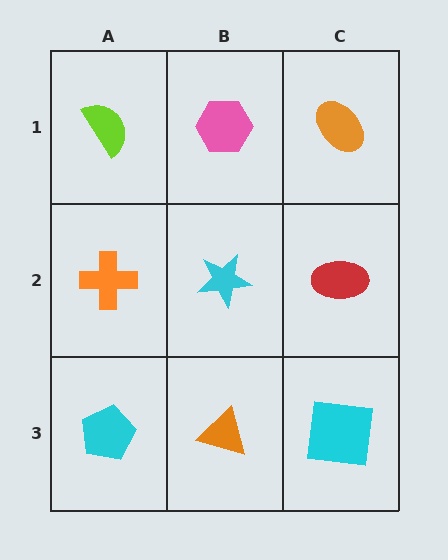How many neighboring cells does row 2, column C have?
3.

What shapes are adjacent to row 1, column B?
A cyan star (row 2, column B), a lime semicircle (row 1, column A), an orange ellipse (row 1, column C).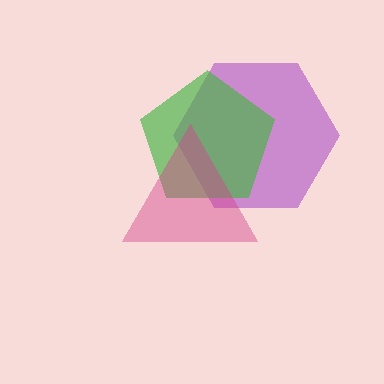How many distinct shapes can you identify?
There are 3 distinct shapes: a purple hexagon, a green pentagon, a magenta triangle.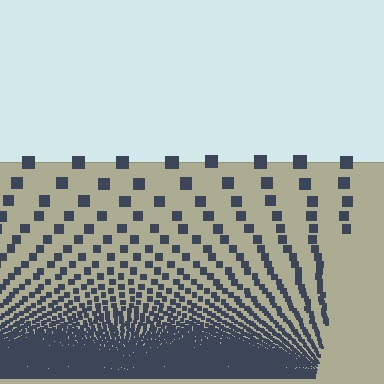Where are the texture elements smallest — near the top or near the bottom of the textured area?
Near the bottom.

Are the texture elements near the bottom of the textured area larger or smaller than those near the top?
Smaller. The gradient is inverted — elements near the bottom are smaller and denser.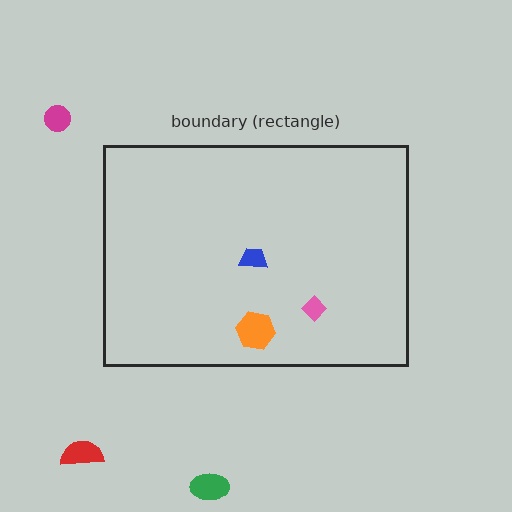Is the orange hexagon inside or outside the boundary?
Inside.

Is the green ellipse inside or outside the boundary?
Outside.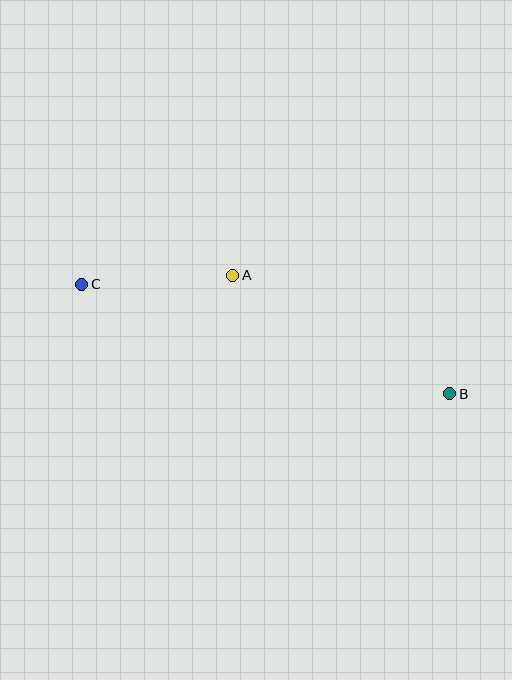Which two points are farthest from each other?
Points B and C are farthest from each other.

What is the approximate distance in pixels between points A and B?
The distance between A and B is approximately 248 pixels.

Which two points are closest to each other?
Points A and C are closest to each other.